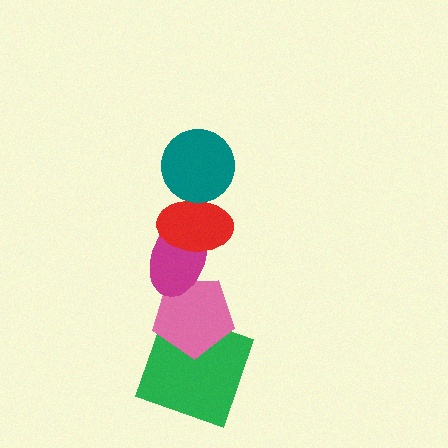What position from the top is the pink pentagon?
The pink pentagon is 4th from the top.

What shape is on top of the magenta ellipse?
The red ellipse is on top of the magenta ellipse.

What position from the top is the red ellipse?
The red ellipse is 2nd from the top.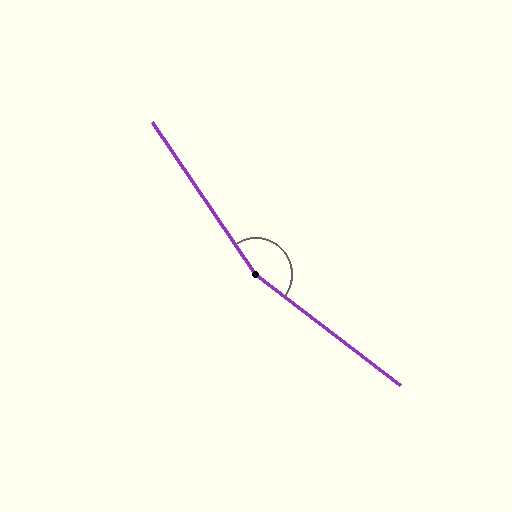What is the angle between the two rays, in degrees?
Approximately 162 degrees.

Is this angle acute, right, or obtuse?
It is obtuse.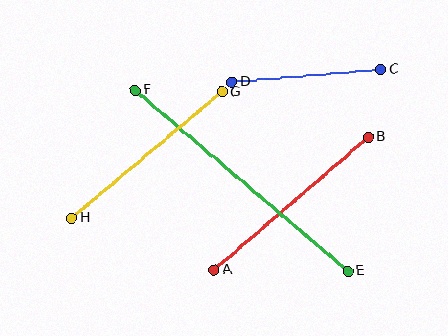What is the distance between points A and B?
The distance is approximately 203 pixels.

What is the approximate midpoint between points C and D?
The midpoint is at approximately (306, 76) pixels.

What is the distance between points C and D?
The distance is approximately 149 pixels.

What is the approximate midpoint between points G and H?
The midpoint is at approximately (147, 155) pixels.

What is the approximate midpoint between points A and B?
The midpoint is at approximately (291, 203) pixels.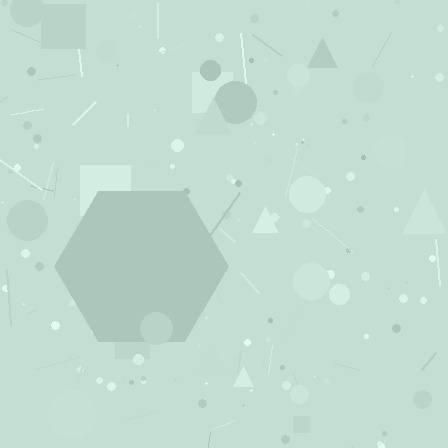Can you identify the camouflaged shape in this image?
The camouflaged shape is a hexagon.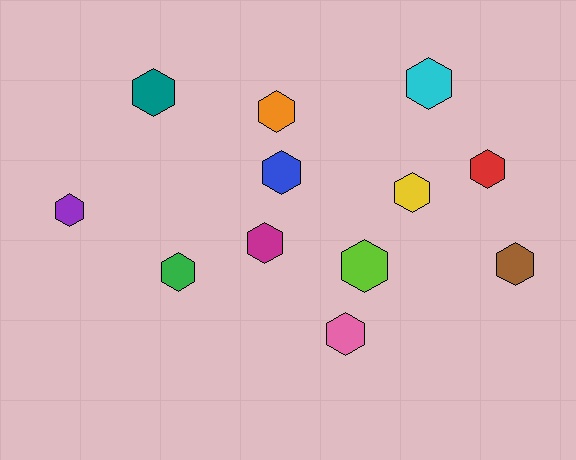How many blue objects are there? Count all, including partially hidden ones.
There is 1 blue object.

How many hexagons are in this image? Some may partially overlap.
There are 12 hexagons.